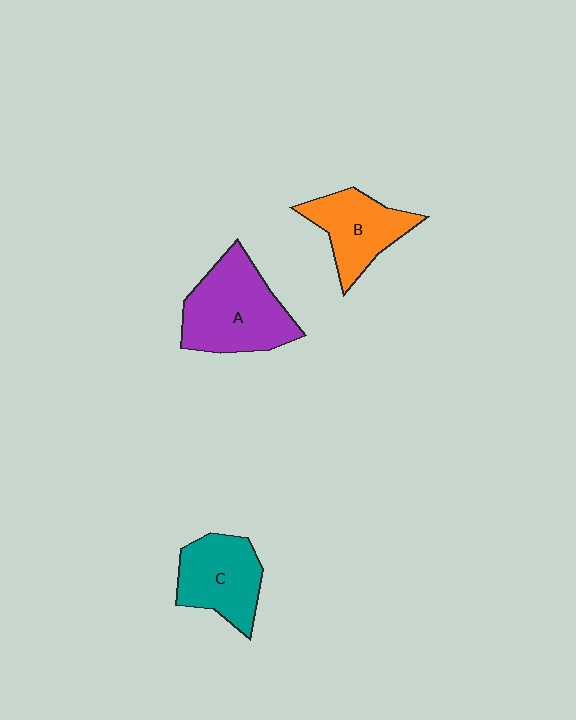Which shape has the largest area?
Shape A (purple).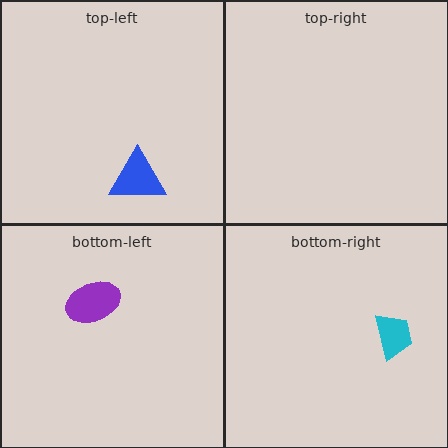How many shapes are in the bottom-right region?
1.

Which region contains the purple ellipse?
The bottom-left region.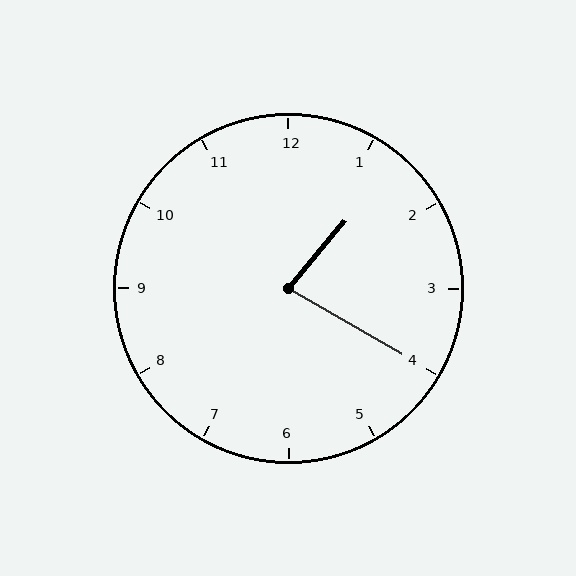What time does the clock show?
1:20.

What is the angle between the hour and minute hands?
Approximately 80 degrees.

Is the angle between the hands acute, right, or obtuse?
It is acute.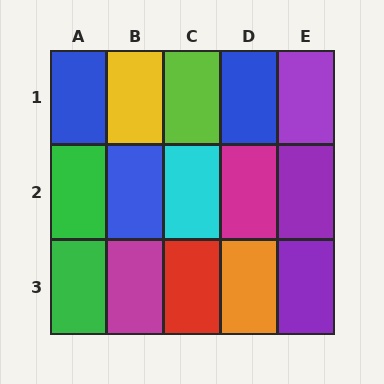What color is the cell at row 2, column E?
Purple.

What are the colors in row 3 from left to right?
Green, magenta, red, orange, purple.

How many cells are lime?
1 cell is lime.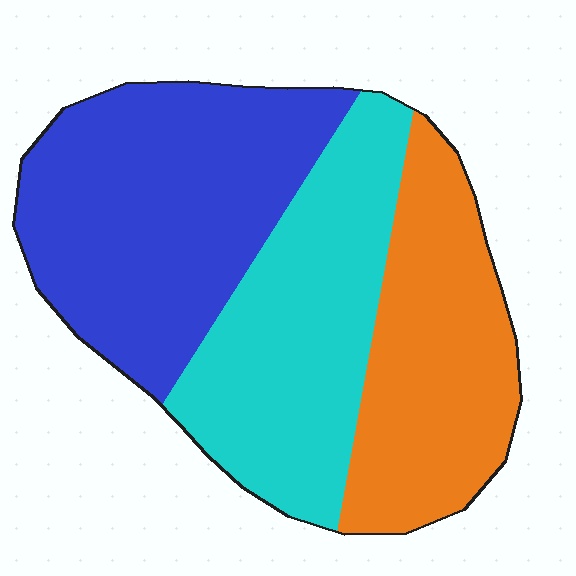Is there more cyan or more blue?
Blue.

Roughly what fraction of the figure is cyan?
Cyan covers around 30% of the figure.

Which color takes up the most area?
Blue, at roughly 40%.